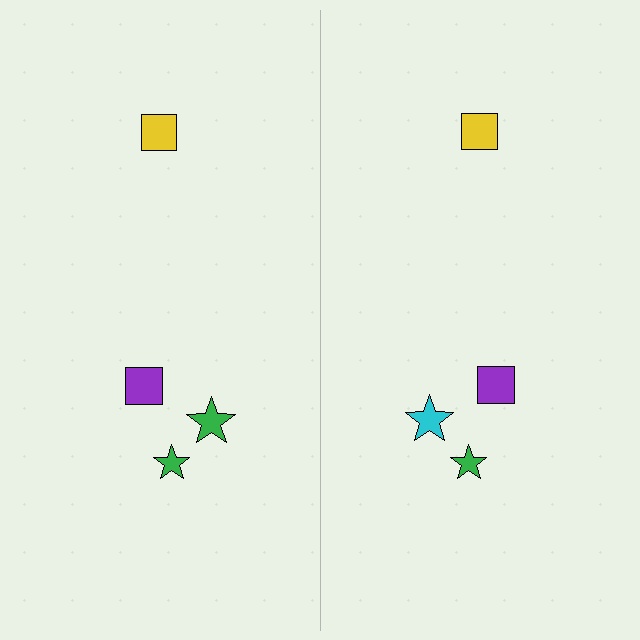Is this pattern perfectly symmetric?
No, the pattern is not perfectly symmetric. The cyan star on the right side breaks the symmetry — its mirror counterpart is green.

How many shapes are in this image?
There are 8 shapes in this image.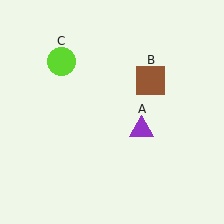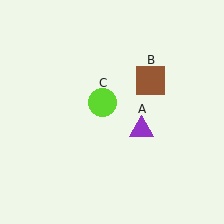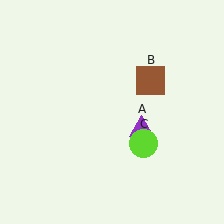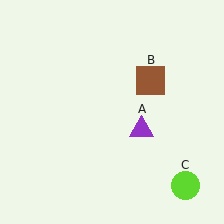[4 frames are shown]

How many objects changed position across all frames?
1 object changed position: lime circle (object C).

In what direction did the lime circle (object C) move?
The lime circle (object C) moved down and to the right.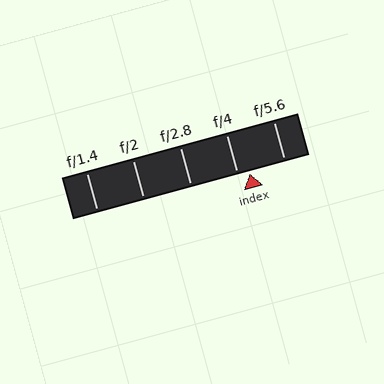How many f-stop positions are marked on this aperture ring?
There are 5 f-stop positions marked.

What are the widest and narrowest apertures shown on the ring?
The widest aperture shown is f/1.4 and the narrowest is f/5.6.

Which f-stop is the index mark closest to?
The index mark is closest to f/4.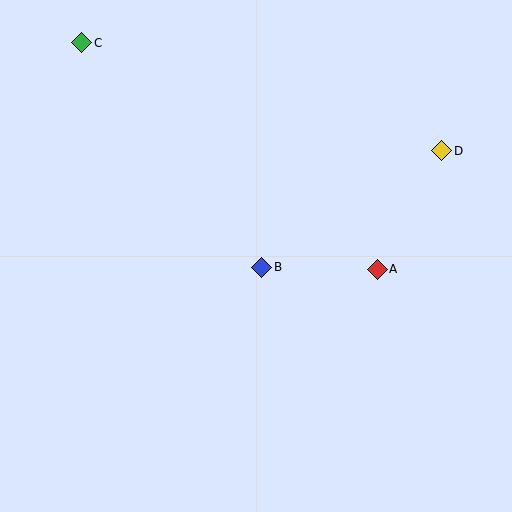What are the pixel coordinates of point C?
Point C is at (82, 43).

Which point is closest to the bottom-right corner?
Point A is closest to the bottom-right corner.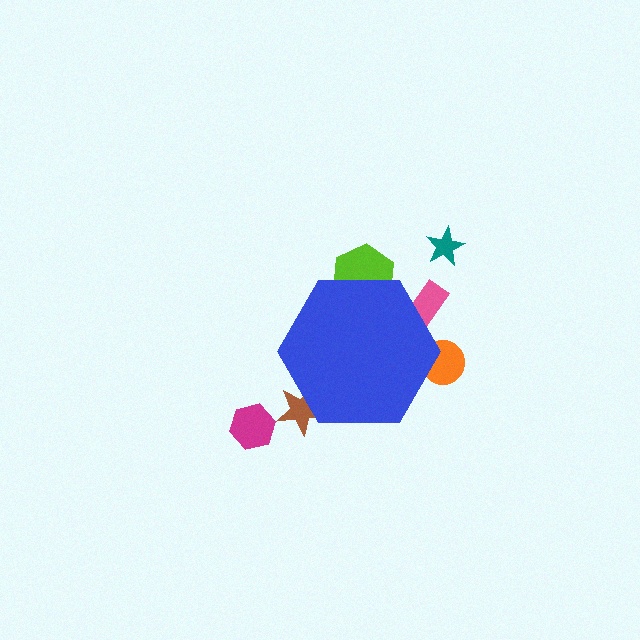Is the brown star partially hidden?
Yes, the brown star is partially hidden behind the blue hexagon.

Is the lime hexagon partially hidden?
Yes, the lime hexagon is partially hidden behind the blue hexagon.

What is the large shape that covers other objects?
A blue hexagon.